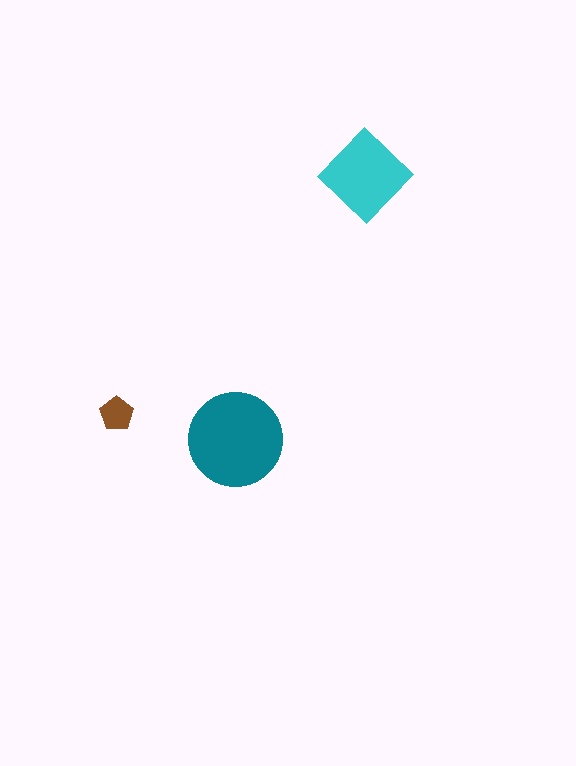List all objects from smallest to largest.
The brown pentagon, the cyan diamond, the teal circle.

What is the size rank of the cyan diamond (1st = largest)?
2nd.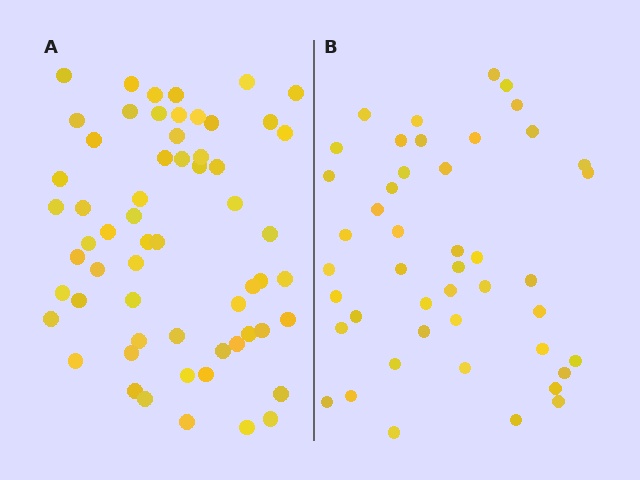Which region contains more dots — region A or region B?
Region A (the left region) has more dots.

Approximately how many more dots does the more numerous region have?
Region A has approximately 15 more dots than region B.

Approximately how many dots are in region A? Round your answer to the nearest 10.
About 60 dots.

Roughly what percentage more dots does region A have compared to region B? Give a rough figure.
About 35% more.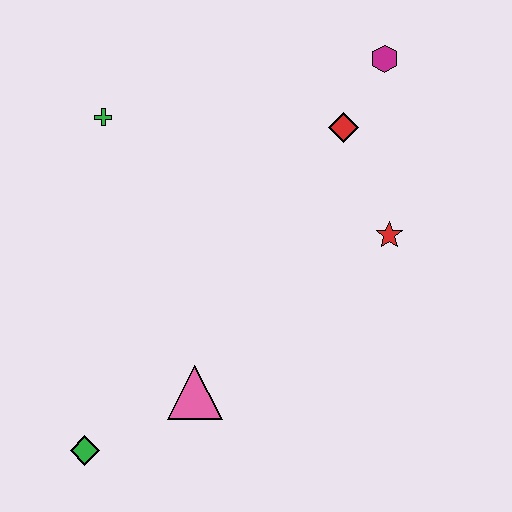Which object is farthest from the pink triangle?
The magenta hexagon is farthest from the pink triangle.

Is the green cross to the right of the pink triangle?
No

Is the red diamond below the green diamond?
No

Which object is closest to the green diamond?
The pink triangle is closest to the green diamond.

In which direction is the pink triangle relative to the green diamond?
The pink triangle is to the right of the green diamond.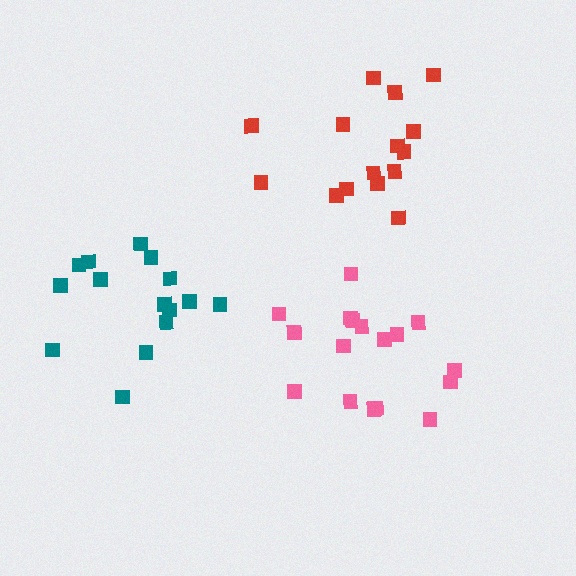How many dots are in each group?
Group 1: 18 dots, Group 2: 15 dots, Group 3: 15 dots (48 total).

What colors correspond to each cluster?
The clusters are colored: pink, teal, red.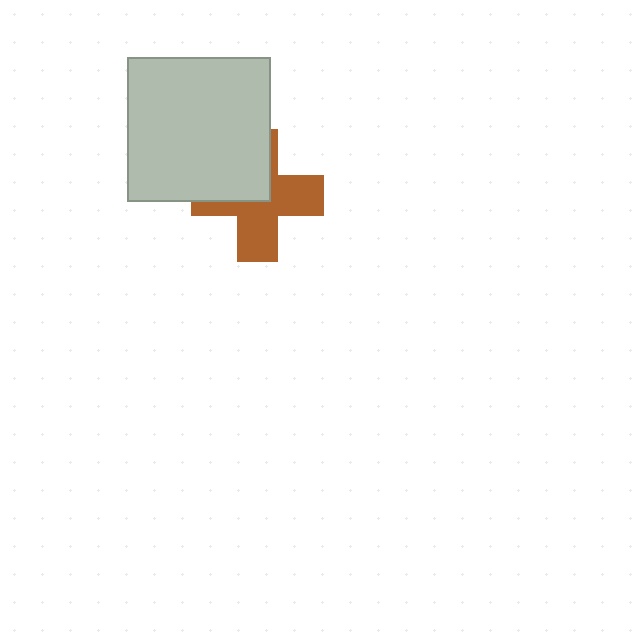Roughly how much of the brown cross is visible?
About half of it is visible (roughly 59%).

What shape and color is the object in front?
The object in front is a light gray square.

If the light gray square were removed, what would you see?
You would see the complete brown cross.